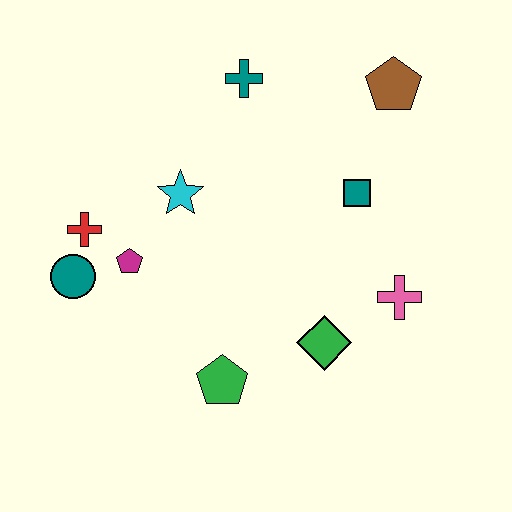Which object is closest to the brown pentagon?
The teal square is closest to the brown pentagon.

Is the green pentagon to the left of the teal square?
Yes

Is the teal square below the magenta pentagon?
No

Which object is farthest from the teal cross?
The green pentagon is farthest from the teal cross.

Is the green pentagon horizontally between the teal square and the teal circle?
Yes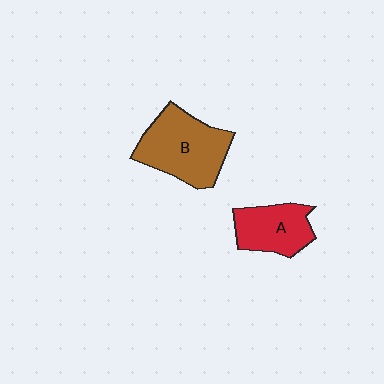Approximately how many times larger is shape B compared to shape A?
Approximately 1.5 times.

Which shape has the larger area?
Shape B (brown).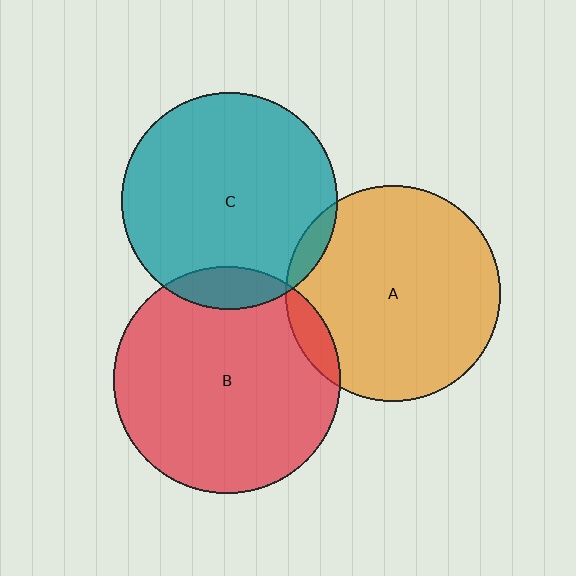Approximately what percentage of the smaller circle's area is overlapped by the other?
Approximately 10%.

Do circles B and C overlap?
Yes.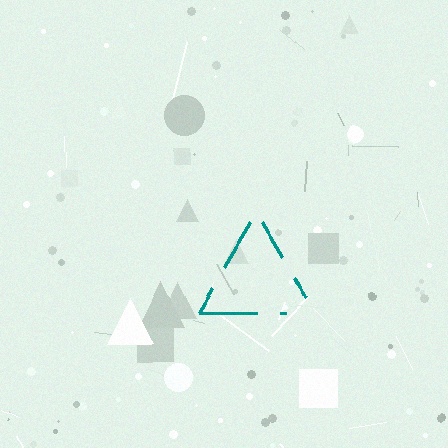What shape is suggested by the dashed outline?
The dashed outline suggests a triangle.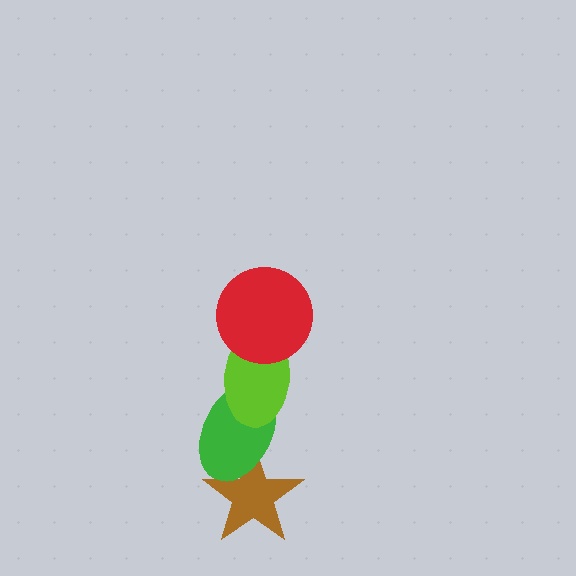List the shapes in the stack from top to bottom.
From top to bottom: the red circle, the lime ellipse, the green ellipse, the brown star.